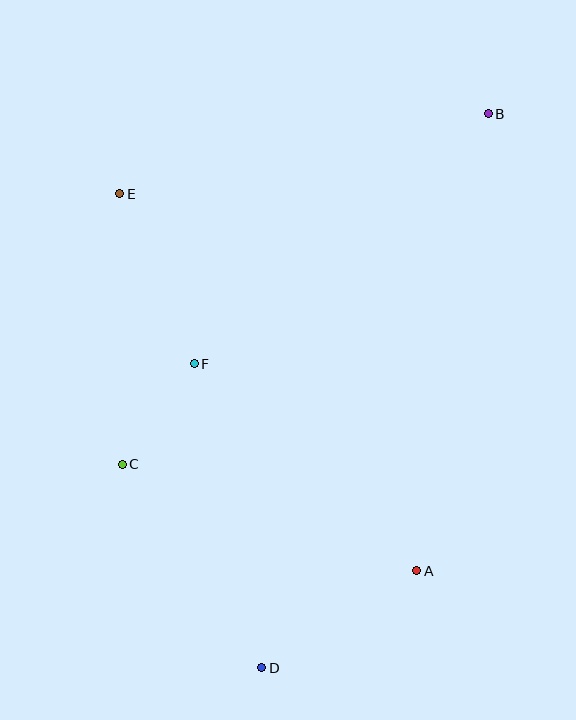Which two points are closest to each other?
Points C and F are closest to each other.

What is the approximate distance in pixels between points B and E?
The distance between B and E is approximately 377 pixels.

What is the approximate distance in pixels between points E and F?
The distance between E and F is approximately 186 pixels.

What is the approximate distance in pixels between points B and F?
The distance between B and F is approximately 386 pixels.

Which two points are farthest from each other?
Points B and D are farthest from each other.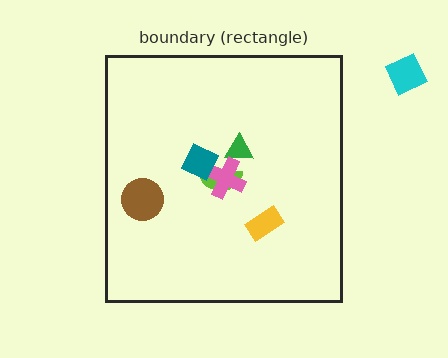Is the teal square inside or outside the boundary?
Inside.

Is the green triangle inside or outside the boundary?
Inside.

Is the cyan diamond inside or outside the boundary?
Outside.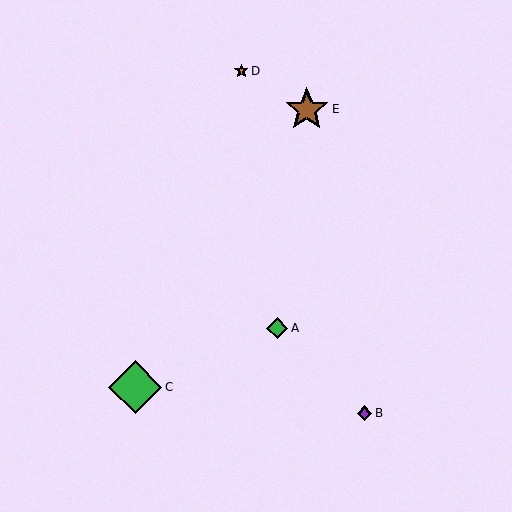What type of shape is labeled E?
Shape E is a brown star.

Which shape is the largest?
The green diamond (labeled C) is the largest.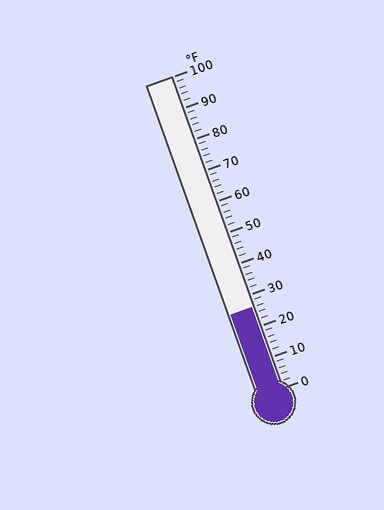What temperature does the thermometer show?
The thermometer shows approximately 26°F.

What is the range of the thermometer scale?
The thermometer scale ranges from 0°F to 100°F.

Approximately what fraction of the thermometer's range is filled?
The thermometer is filled to approximately 25% of its range.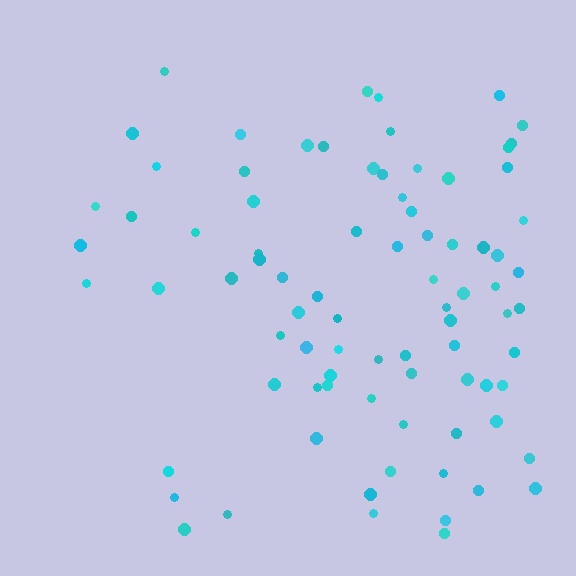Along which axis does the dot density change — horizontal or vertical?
Horizontal.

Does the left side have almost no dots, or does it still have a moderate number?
Still a moderate number, just noticeably fewer than the right.